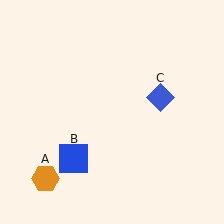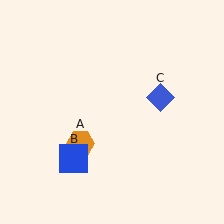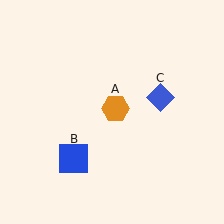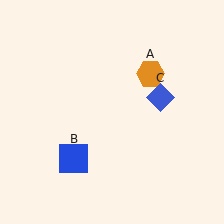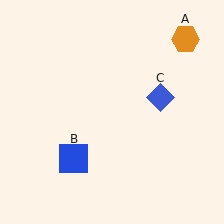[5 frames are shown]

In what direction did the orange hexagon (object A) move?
The orange hexagon (object A) moved up and to the right.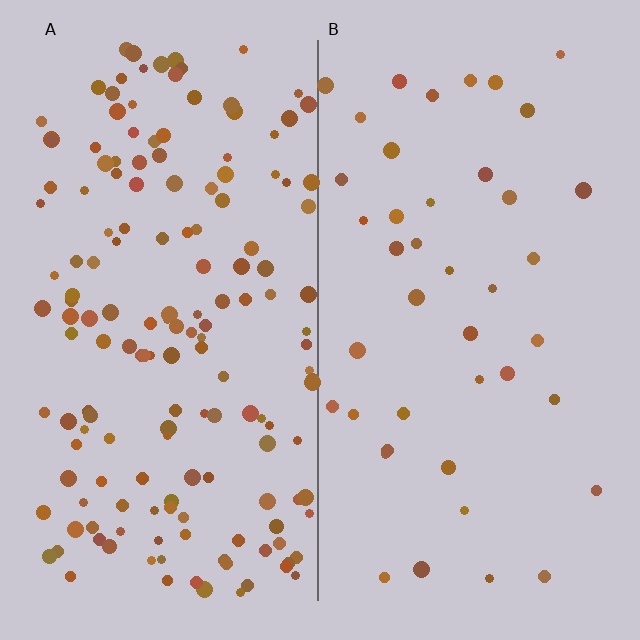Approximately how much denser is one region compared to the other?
Approximately 3.8× — region A over region B.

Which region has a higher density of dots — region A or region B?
A (the left).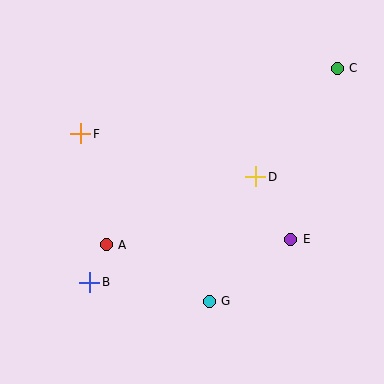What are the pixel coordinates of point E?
Point E is at (291, 239).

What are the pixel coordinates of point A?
Point A is at (106, 245).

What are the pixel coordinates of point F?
Point F is at (81, 134).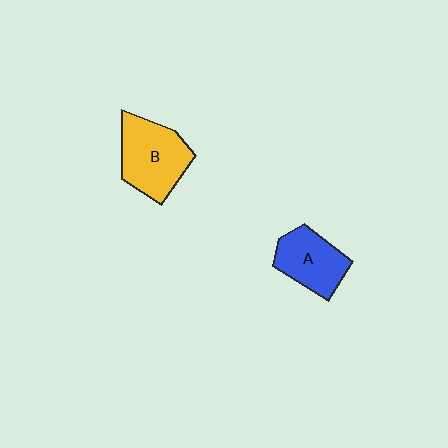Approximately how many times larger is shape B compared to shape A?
Approximately 1.3 times.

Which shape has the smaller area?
Shape A (blue).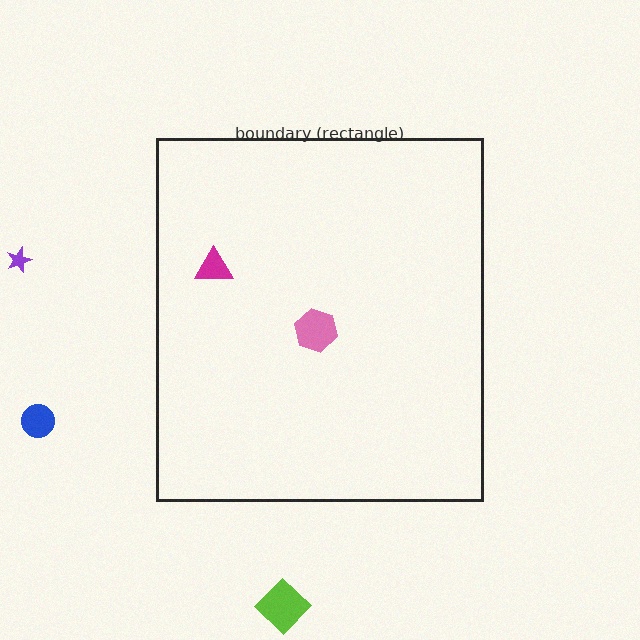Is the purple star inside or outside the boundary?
Outside.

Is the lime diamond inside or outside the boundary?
Outside.